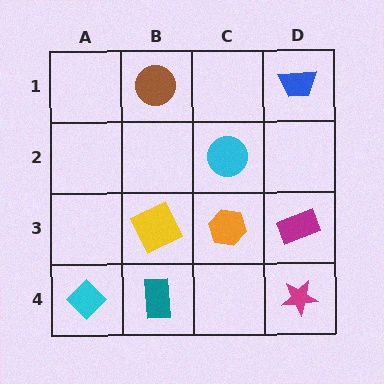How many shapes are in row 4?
3 shapes.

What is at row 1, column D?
A blue trapezoid.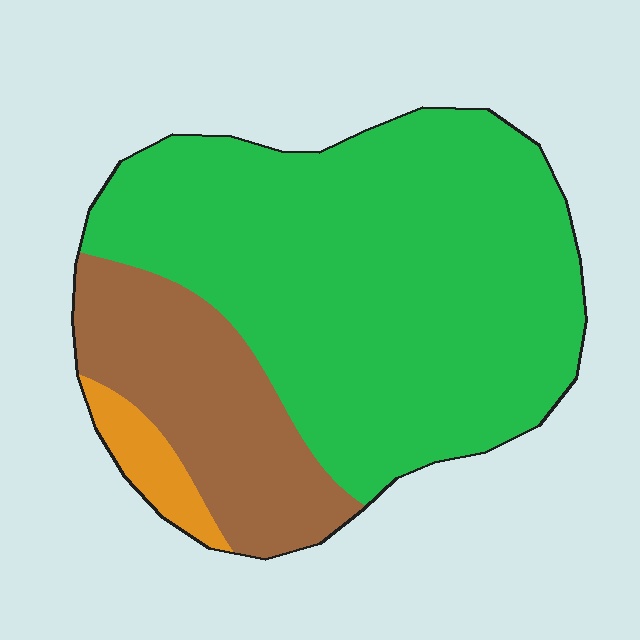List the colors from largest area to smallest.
From largest to smallest: green, brown, orange.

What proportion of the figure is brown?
Brown covers around 25% of the figure.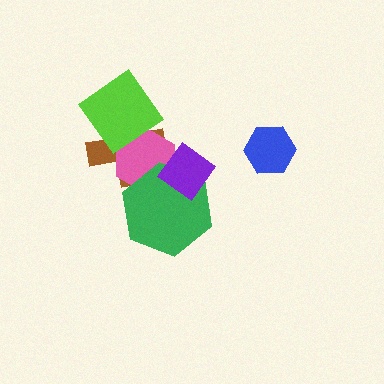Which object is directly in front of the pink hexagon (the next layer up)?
The green hexagon is directly in front of the pink hexagon.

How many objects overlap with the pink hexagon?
4 objects overlap with the pink hexagon.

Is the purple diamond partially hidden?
No, no other shape covers it.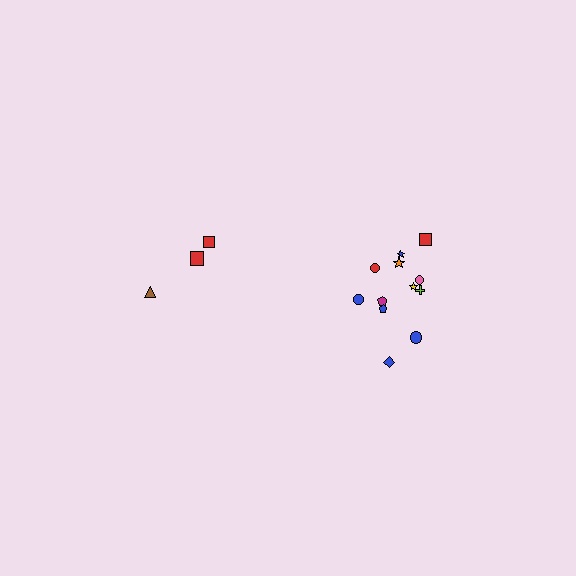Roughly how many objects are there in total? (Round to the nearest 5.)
Roughly 15 objects in total.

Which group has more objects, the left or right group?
The right group.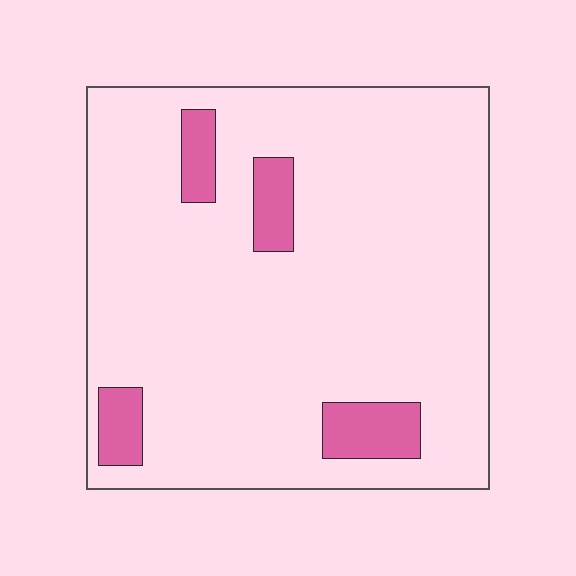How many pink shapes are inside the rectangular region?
4.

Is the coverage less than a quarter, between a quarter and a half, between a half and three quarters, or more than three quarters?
Less than a quarter.